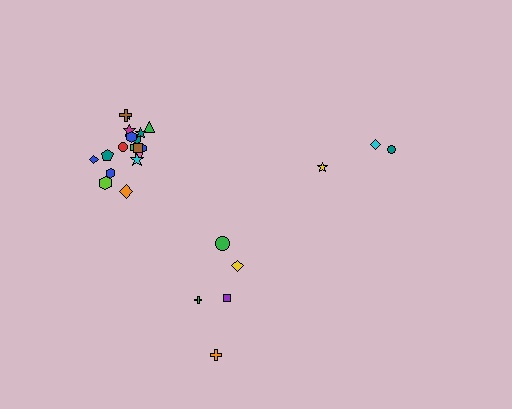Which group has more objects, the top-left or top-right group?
The top-left group.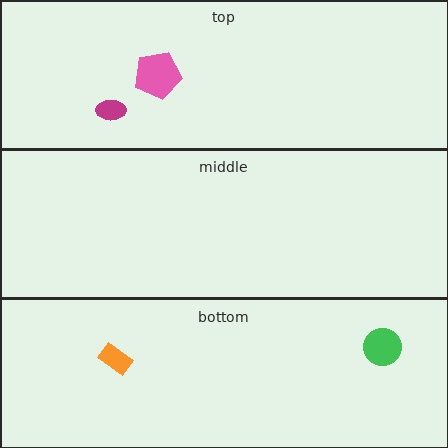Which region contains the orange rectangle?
The bottom region.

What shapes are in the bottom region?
The orange rectangle, the green circle.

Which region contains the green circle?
The bottom region.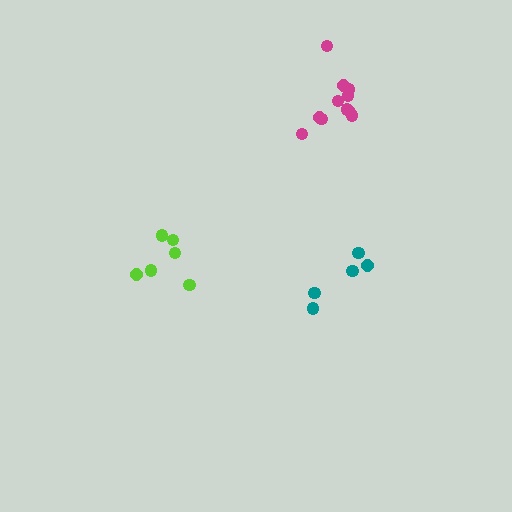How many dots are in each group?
Group 1: 6 dots, Group 2: 11 dots, Group 3: 6 dots (23 total).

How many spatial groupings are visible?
There are 3 spatial groupings.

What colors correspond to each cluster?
The clusters are colored: teal, magenta, lime.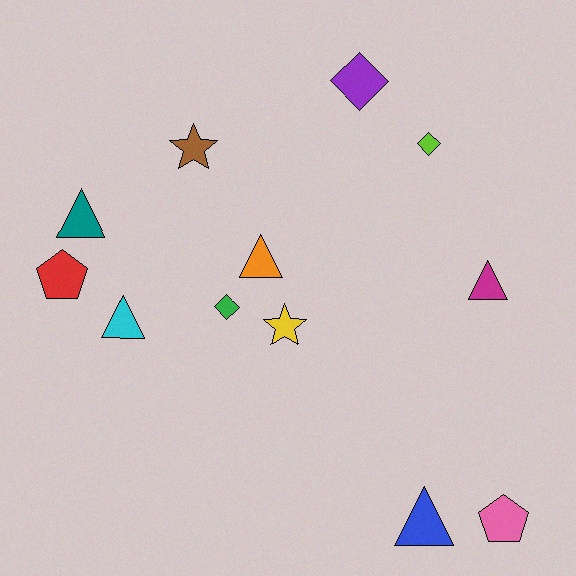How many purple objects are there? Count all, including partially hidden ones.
There is 1 purple object.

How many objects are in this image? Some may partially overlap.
There are 12 objects.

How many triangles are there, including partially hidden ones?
There are 5 triangles.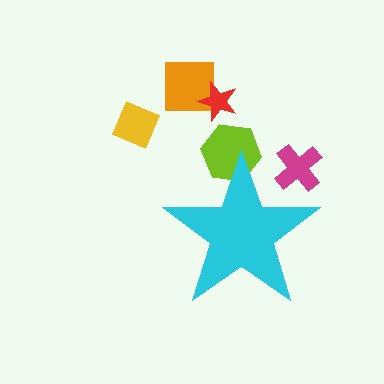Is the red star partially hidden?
No, the red star is fully visible.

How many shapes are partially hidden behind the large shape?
2 shapes are partially hidden.